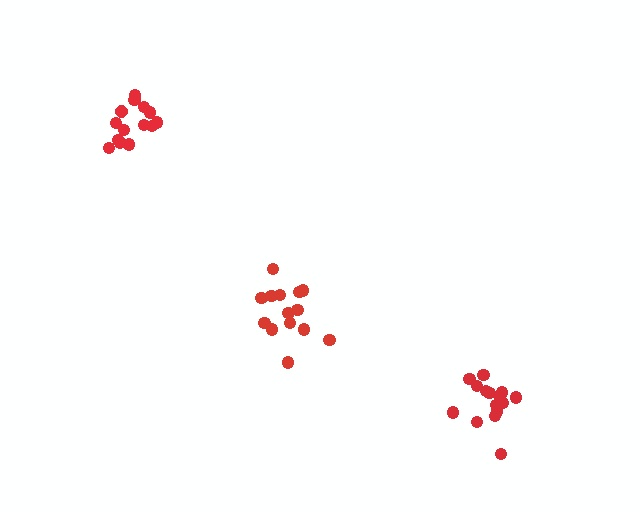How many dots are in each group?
Group 1: 14 dots, Group 2: 16 dots, Group 3: 15 dots (45 total).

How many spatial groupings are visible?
There are 3 spatial groupings.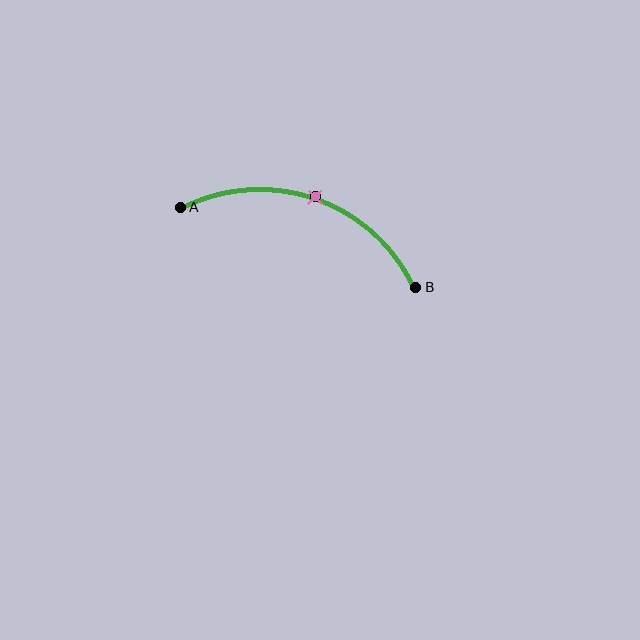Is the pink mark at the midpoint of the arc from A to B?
Yes. The pink mark lies on the arc at equal arc-length from both A and B — it is the arc midpoint.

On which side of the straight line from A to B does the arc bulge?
The arc bulges above the straight line connecting A and B.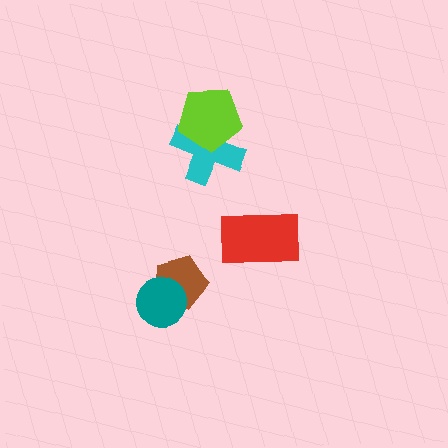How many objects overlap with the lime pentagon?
1 object overlaps with the lime pentagon.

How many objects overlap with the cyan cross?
1 object overlaps with the cyan cross.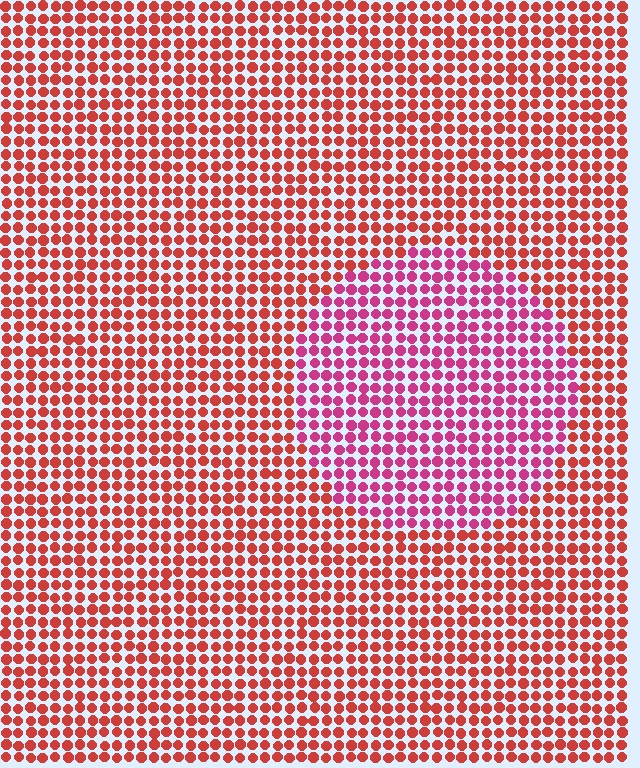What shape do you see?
I see a circle.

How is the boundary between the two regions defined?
The boundary is defined purely by a slight shift in hue (about 35 degrees). Spacing, size, and orientation are identical on both sides.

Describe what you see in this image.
The image is filled with small red elements in a uniform arrangement. A circle-shaped region is visible where the elements are tinted to a slightly different hue, forming a subtle color boundary.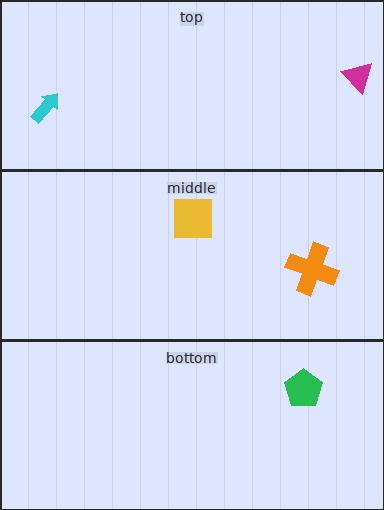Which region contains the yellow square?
The middle region.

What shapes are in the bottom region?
The green pentagon.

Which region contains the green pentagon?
The bottom region.